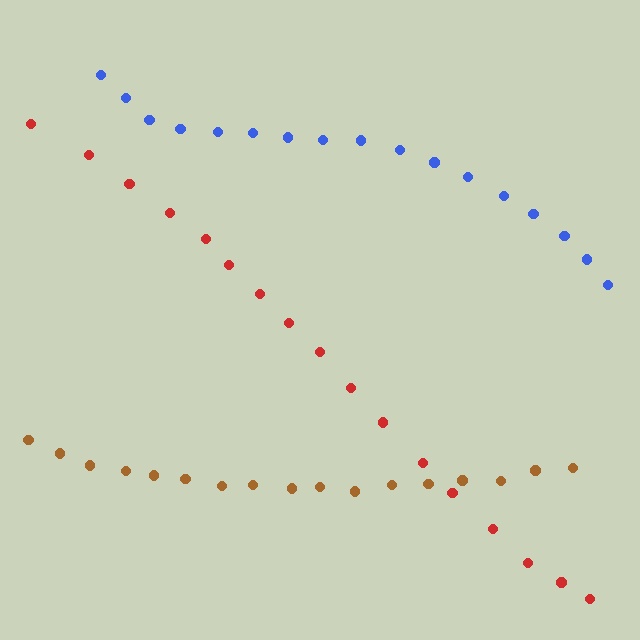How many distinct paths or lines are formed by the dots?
There are 3 distinct paths.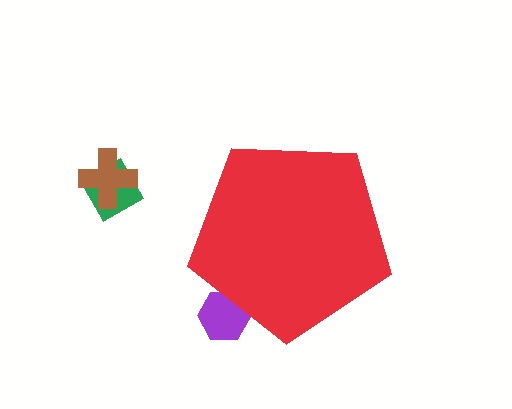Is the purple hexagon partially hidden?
Yes, the purple hexagon is partially hidden behind the red pentagon.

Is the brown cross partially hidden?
No, the brown cross is fully visible.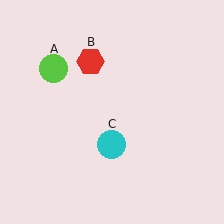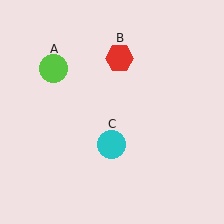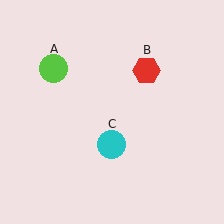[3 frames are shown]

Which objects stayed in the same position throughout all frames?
Lime circle (object A) and cyan circle (object C) remained stationary.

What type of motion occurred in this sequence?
The red hexagon (object B) rotated clockwise around the center of the scene.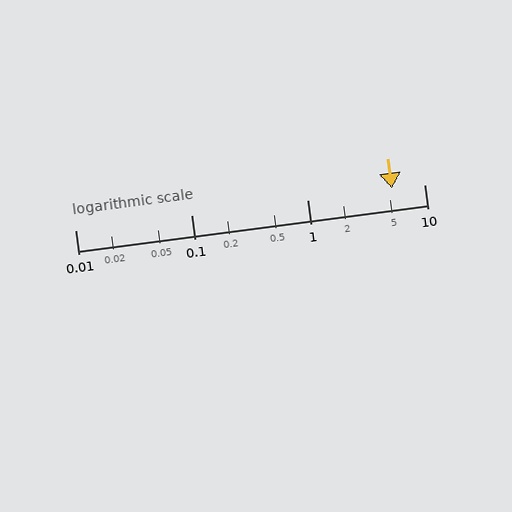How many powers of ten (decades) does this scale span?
The scale spans 3 decades, from 0.01 to 10.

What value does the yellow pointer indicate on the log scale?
The pointer indicates approximately 5.3.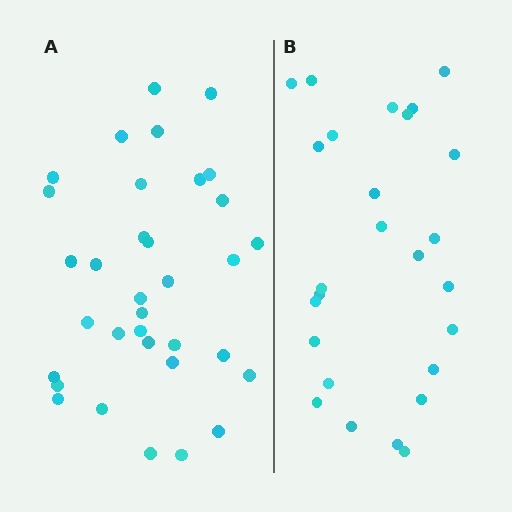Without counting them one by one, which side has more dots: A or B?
Region A (the left region) has more dots.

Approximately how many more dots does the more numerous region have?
Region A has roughly 8 or so more dots than region B.